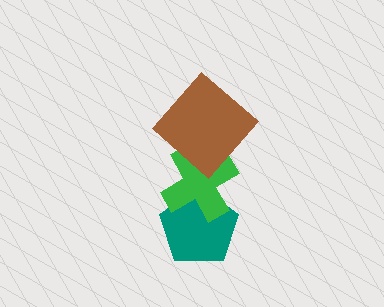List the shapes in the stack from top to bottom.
From top to bottom: the brown diamond, the green cross, the teal pentagon.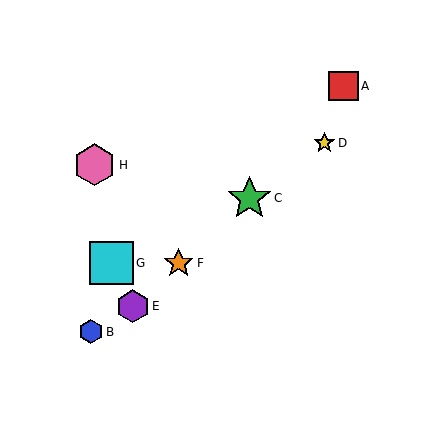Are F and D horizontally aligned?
No, F is at y≈263 and D is at y≈143.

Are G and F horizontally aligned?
Yes, both are at y≈263.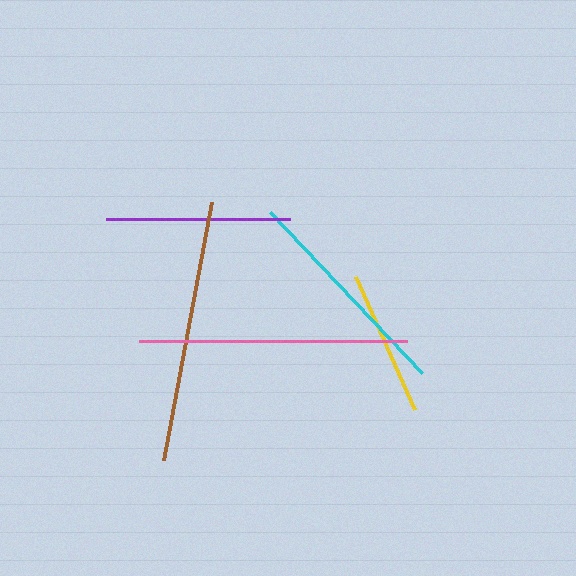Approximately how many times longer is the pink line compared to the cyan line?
The pink line is approximately 1.2 times the length of the cyan line.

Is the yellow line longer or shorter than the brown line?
The brown line is longer than the yellow line.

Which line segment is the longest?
The pink line is the longest at approximately 269 pixels.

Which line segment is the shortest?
The yellow line is the shortest at approximately 145 pixels.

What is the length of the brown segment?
The brown segment is approximately 263 pixels long.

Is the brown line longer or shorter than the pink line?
The pink line is longer than the brown line.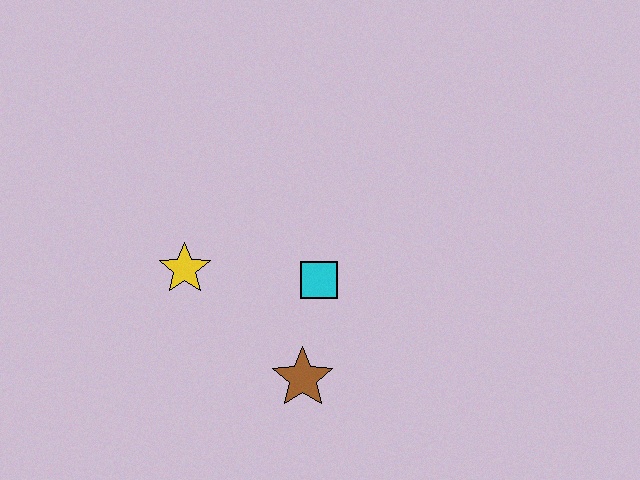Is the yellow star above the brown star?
Yes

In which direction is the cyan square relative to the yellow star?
The cyan square is to the right of the yellow star.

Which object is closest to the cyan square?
The brown star is closest to the cyan square.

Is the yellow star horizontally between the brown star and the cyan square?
No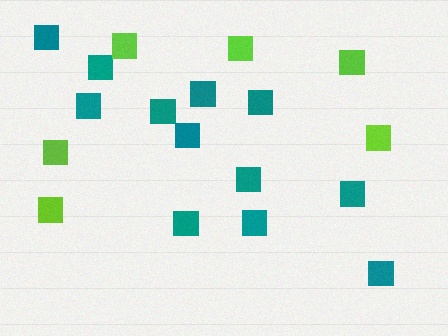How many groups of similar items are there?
There are 2 groups: one group of teal squares (12) and one group of lime squares (6).